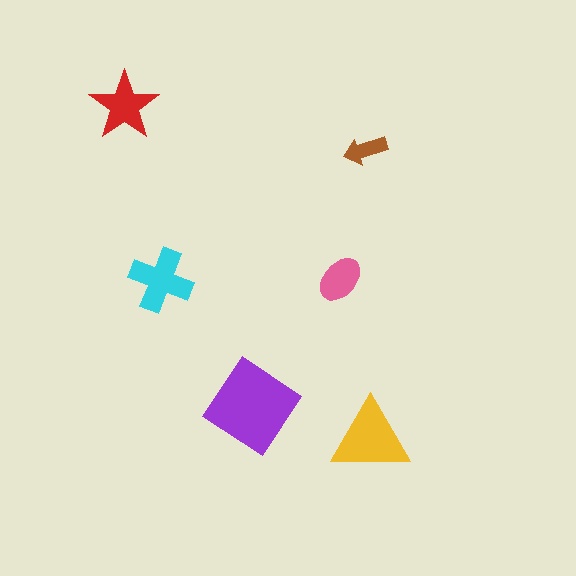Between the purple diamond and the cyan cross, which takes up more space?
The purple diamond.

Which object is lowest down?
The yellow triangle is bottommost.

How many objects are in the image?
There are 6 objects in the image.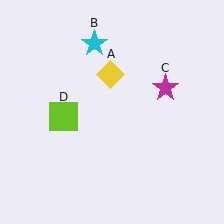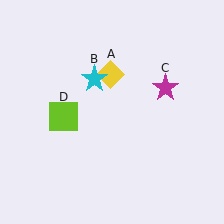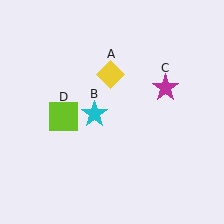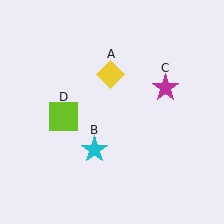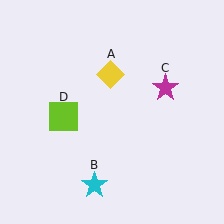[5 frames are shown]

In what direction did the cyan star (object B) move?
The cyan star (object B) moved down.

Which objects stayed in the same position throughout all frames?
Yellow diamond (object A) and magenta star (object C) and lime square (object D) remained stationary.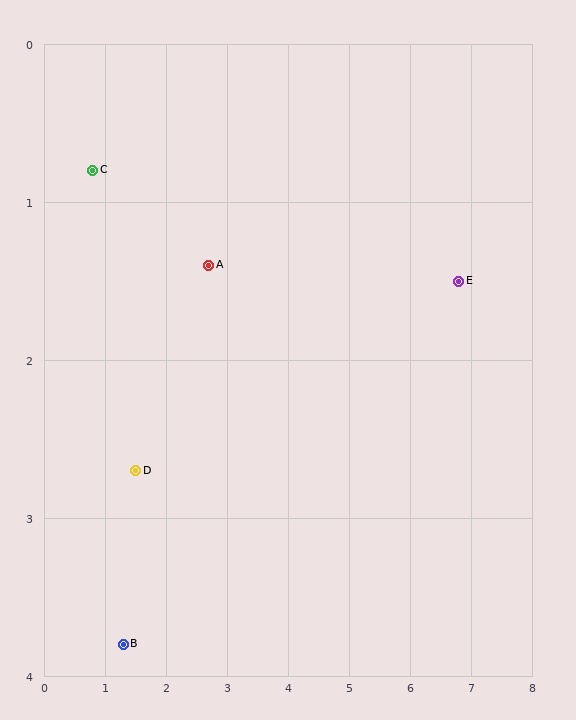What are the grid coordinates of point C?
Point C is at approximately (0.8, 0.8).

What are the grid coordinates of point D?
Point D is at approximately (1.5, 2.7).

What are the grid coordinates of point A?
Point A is at approximately (2.7, 1.4).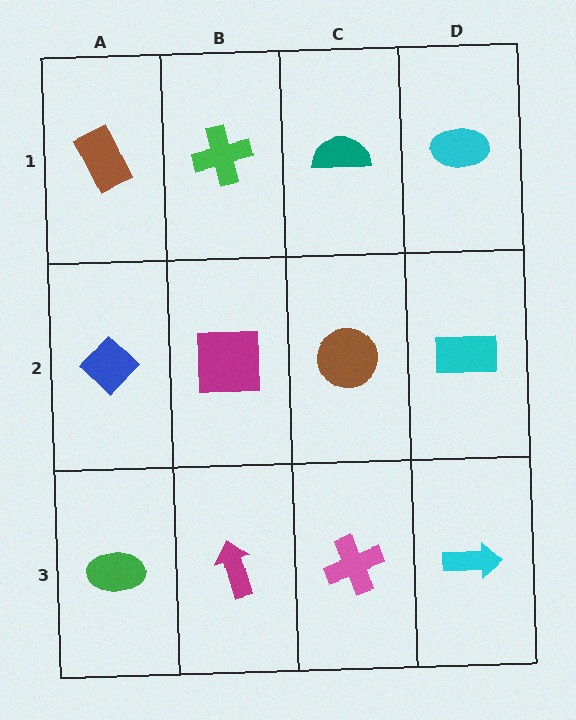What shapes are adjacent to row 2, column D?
A cyan ellipse (row 1, column D), a cyan arrow (row 3, column D), a brown circle (row 2, column C).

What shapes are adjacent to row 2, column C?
A teal semicircle (row 1, column C), a pink cross (row 3, column C), a magenta square (row 2, column B), a cyan rectangle (row 2, column D).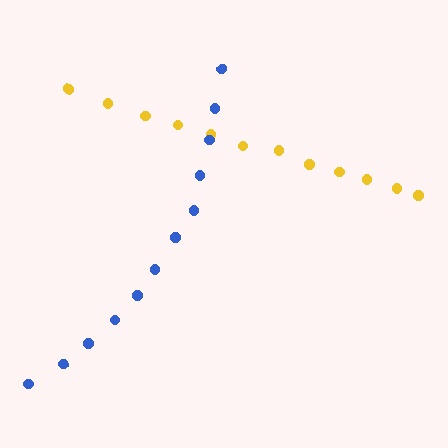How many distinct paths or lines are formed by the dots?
There are 2 distinct paths.